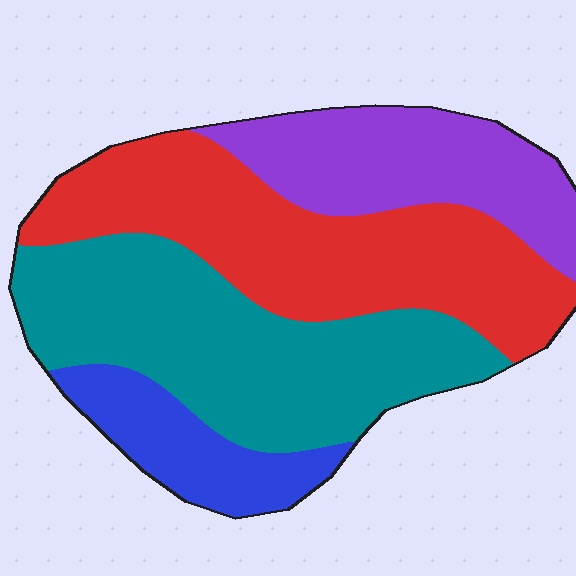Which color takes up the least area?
Blue, at roughly 10%.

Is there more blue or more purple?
Purple.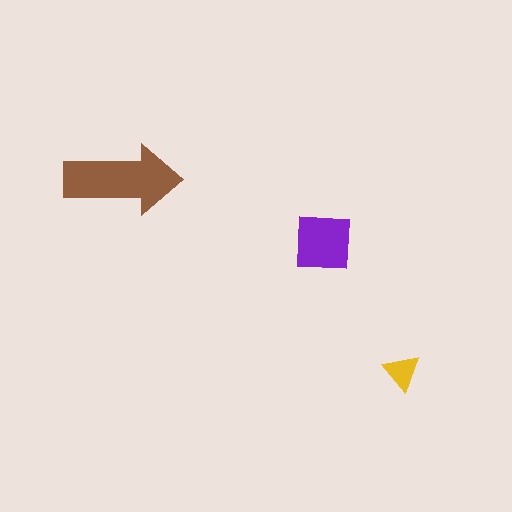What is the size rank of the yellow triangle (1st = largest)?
3rd.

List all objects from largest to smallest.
The brown arrow, the purple square, the yellow triangle.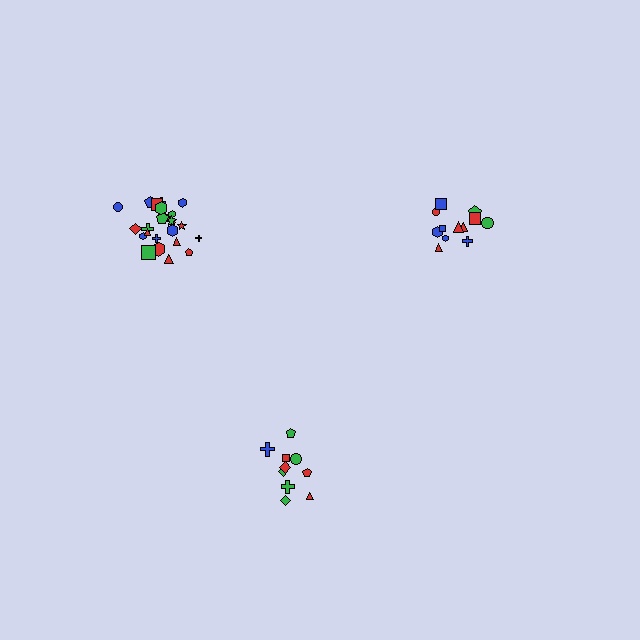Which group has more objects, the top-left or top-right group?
The top-left group.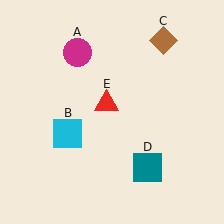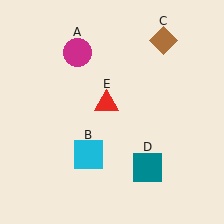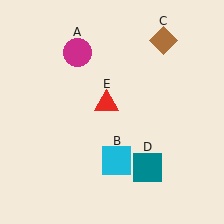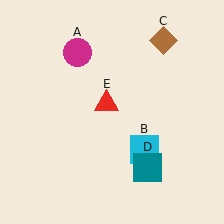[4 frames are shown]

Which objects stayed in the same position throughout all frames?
Magenta circle (object A) and brown diamond (object C) and teal square (object D) and red triangle (object E) remained stationary.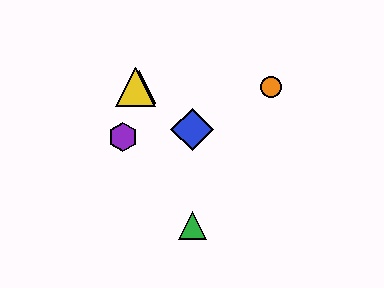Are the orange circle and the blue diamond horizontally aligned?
No, the orange circle is at y≈87 and the blue diamond is at y≈129.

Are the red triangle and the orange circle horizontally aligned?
Yes, both are at y≈87.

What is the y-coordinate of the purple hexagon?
The purple hexagon is at y≈137.